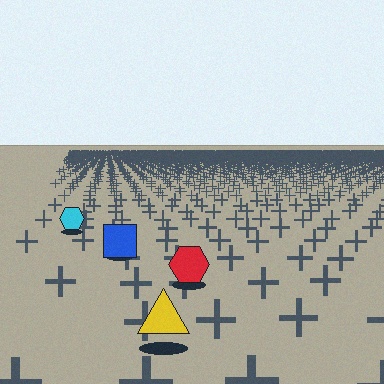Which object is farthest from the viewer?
The cyan hexagon is farthest from the viewer. It appears smaller and the ground texture around it is denser.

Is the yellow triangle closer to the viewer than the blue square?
Yes. The yellow triangle is closer — you can tell from the texture gradient: the ground texture is coarser near it.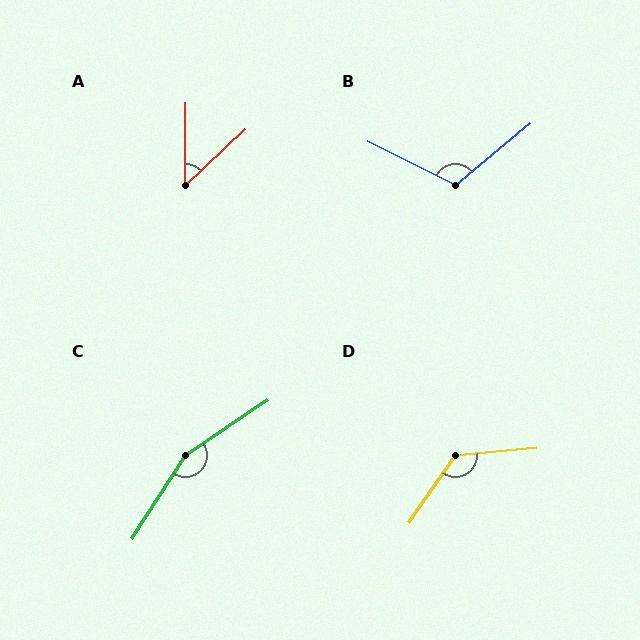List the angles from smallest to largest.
A (47°), B (114°), D (130°), C (156°).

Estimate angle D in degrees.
Approximately 130 degrees.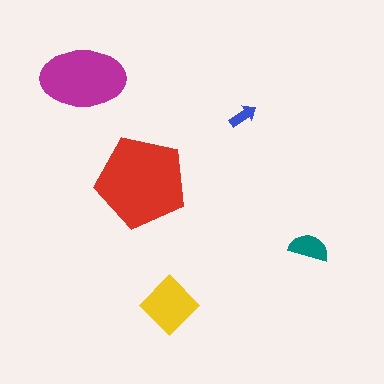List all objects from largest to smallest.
The red pentagon, the magenta ellipse, the yellow diamond, the teal semicircle, the blue arrow.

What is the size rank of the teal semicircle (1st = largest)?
4th.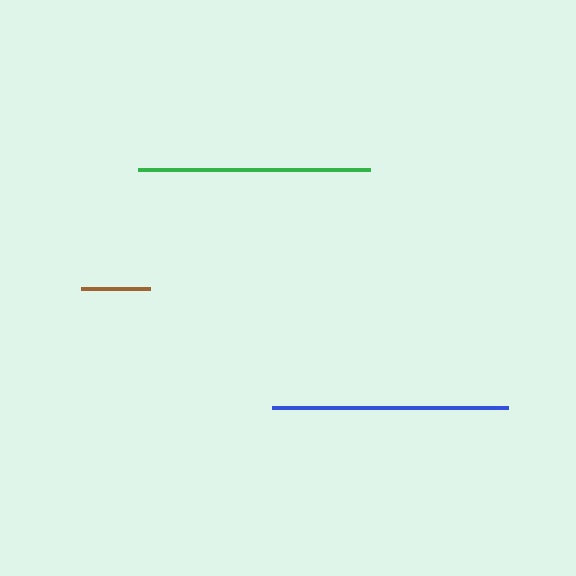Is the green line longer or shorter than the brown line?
The green line is longer than the brown line.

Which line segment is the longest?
The blue line is the longest at approximately 236 pixels.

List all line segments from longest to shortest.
From longest to shortest: blue, green, brown.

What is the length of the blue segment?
The blue segment is approximately 236 pixels long.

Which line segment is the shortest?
The brown line is the shortest at approximately 69 pixels.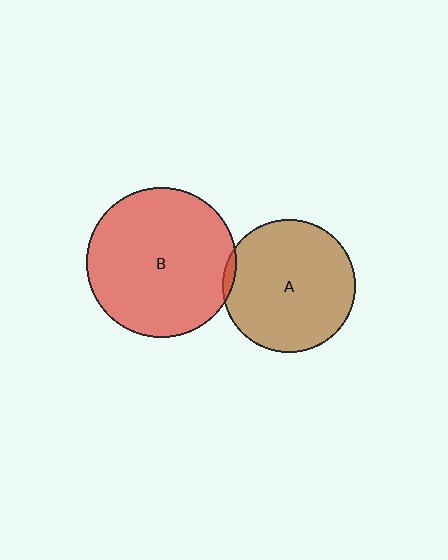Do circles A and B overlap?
Yes.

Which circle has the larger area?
Circle B (red).